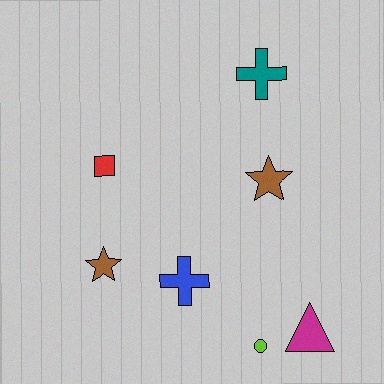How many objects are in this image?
There are 7 objects.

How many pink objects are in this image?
There are no pink objects.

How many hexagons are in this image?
There are no hexagons.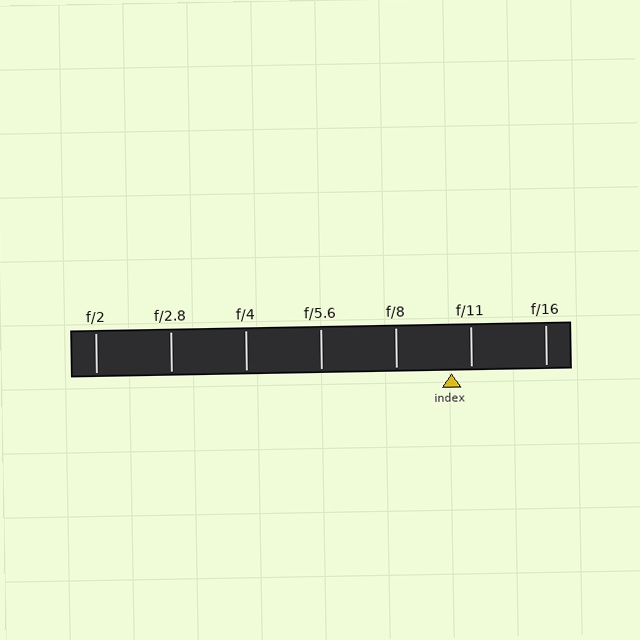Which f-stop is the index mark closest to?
The index mark is closest to f/11.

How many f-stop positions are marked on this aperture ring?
There are 7 f-stop positions marked.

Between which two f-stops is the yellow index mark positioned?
The index mark is between f/8 and f/11.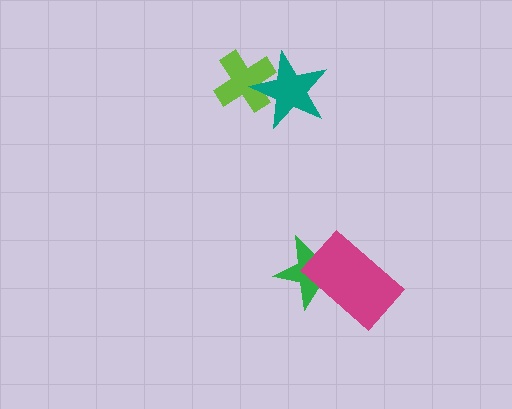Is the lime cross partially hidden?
Yes, it is partially covered by another shape.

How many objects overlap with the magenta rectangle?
1 object overlaps with the magenta rectangle.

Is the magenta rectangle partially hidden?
No, no other shape covers it.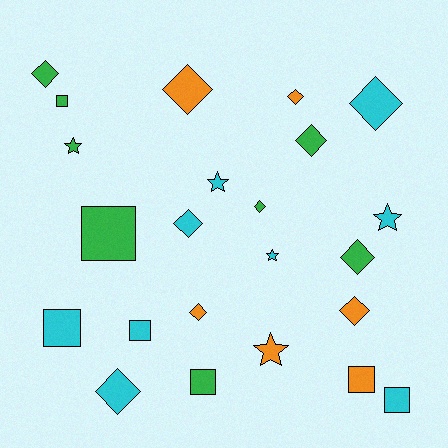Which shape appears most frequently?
Diamond, with 11 objects.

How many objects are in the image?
There are 23 objects.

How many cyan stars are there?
There are 3 cyan stars.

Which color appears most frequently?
Cyan, with 9 objects.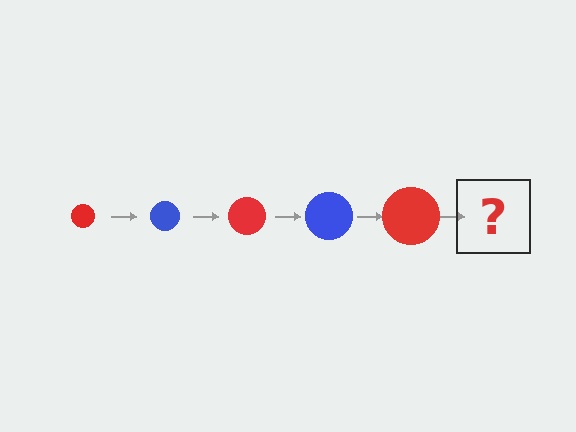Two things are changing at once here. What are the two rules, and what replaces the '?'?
The two rules are that the circle grows larger each step and the color cycles through red and blue. The '?' should be a blue circle, larger than the previous one.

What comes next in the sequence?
The next element should be a blue circle, larger than the previous one.